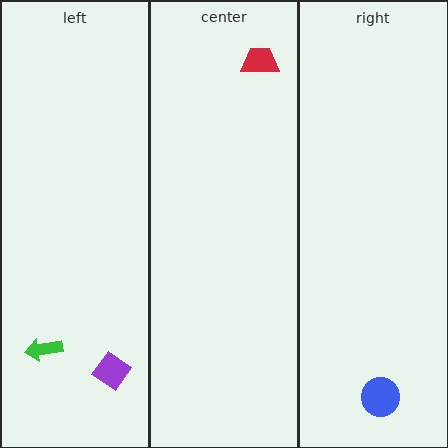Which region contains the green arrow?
The left region.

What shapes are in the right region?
The blue circle.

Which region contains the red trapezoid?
The center region.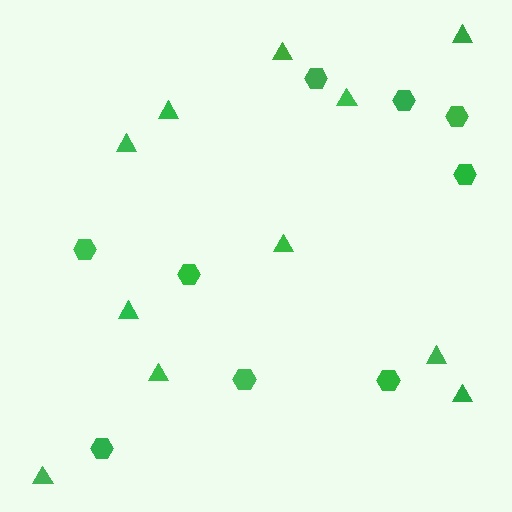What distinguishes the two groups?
There are 2 groups: one group of hexagons (9) and one group of triangles (11).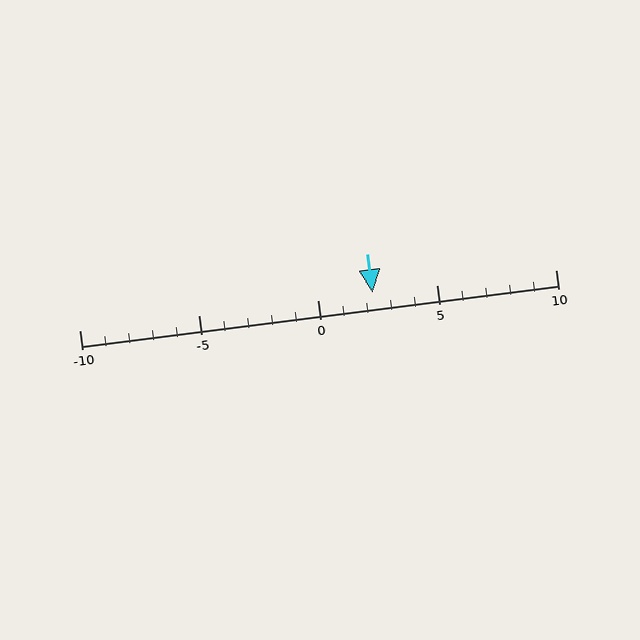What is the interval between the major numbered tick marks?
The major tick marks are spaced 5 units apart.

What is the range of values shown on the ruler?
The ruler shows values from -10 to 10.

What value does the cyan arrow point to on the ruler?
The cyan arrow points to approximately 2.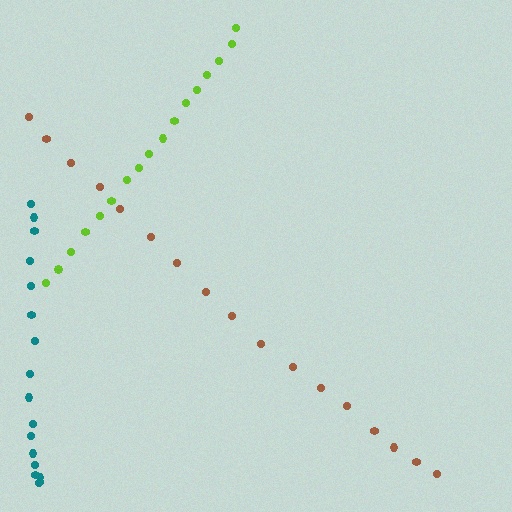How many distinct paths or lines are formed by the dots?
There are 3 distinct paths.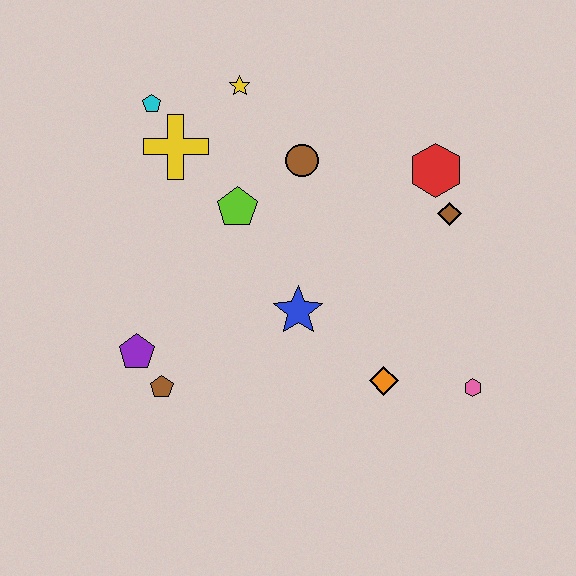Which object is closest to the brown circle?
The lime pentagon is closest to the brown circle.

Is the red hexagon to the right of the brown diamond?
No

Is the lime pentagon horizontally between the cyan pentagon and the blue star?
Yes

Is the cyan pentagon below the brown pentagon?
No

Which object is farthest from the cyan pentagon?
The pink hexagon is farthest from the cyan pentagon.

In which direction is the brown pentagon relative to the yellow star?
The brown pentagon is below the yellow star.